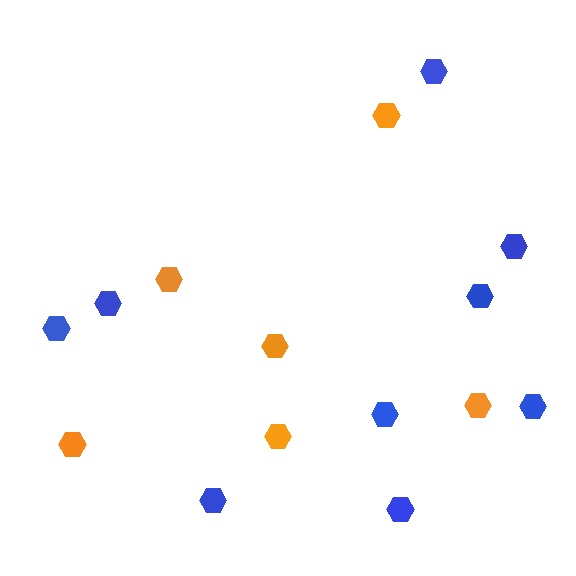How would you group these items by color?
There are 2 groups: one group of blue hexagons (9) and one group of orange hexagons (6).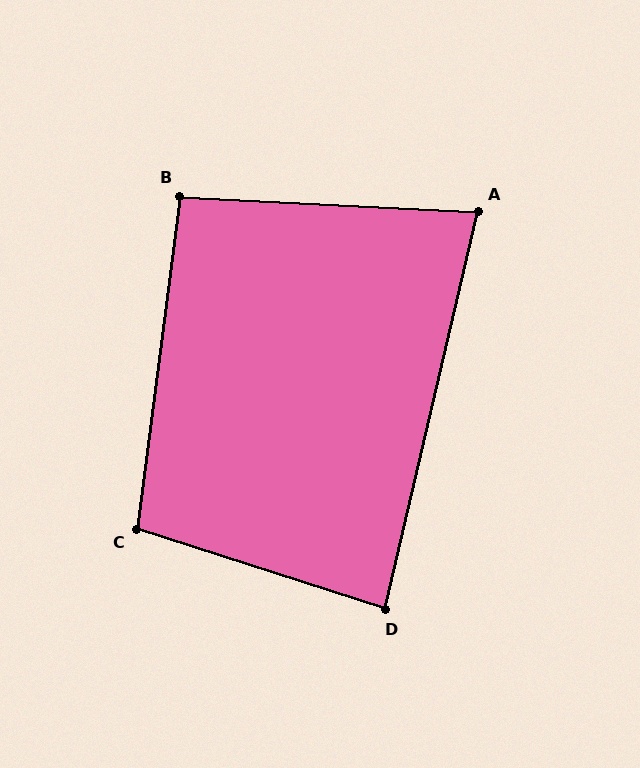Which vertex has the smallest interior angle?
A, at approximately 80 degrees.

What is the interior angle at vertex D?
Approximately 85 degrees (approximately right).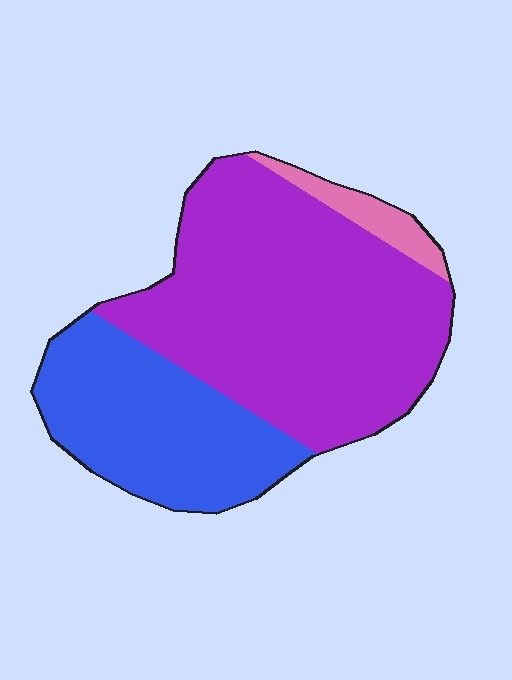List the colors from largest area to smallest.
From largest to smallest: purple, blue, pink.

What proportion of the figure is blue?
Blue covers 32% of the figure.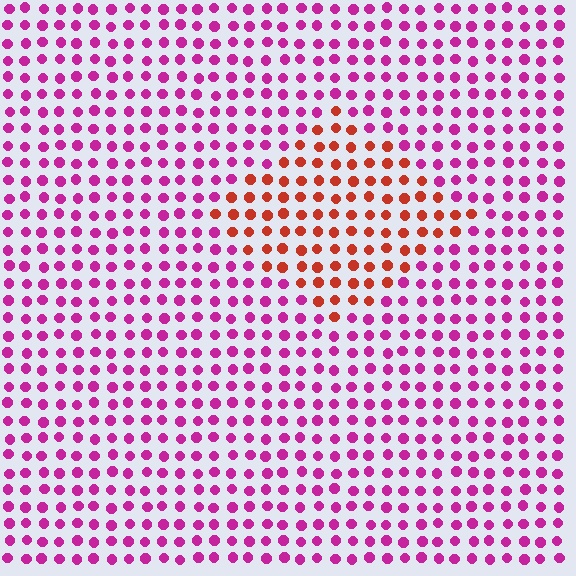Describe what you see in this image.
The image is filled with small magenta elements in a uniform arrangement. A diamond-shaped region is visible where the elements are tinted to a slightly different hue, forming a subtle color boundary.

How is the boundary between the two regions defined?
The boundary is defined purely by a slight shift in hue (about 51 degrees). Spacing, size, and orientation are identical on both sides.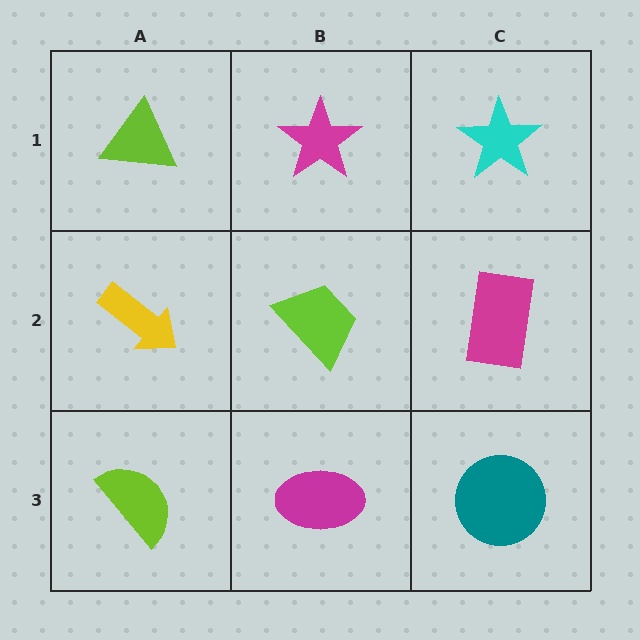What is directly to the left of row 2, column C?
A lime trapezoid.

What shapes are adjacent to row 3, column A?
A yellow arrow (row 2, column A), a magenta ellipse (row 3, column B).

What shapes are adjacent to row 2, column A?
A lime triangle (row 1, column A), a lime semicircle (row 3, column A), a lime trapezoid (row 2, column B).